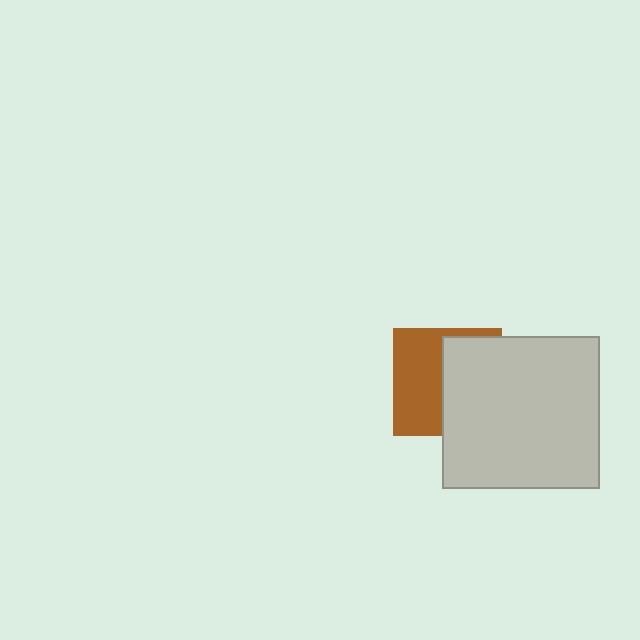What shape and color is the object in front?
The object in front is a light gray rectangle.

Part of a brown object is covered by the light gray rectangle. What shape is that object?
It is a square.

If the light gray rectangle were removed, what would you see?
You would see the complete brown square.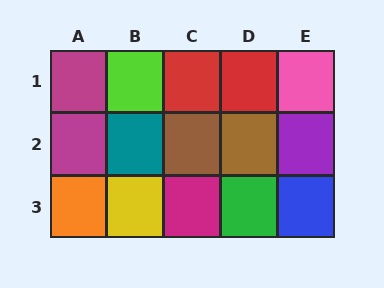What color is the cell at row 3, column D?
Green.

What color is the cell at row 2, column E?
Purple.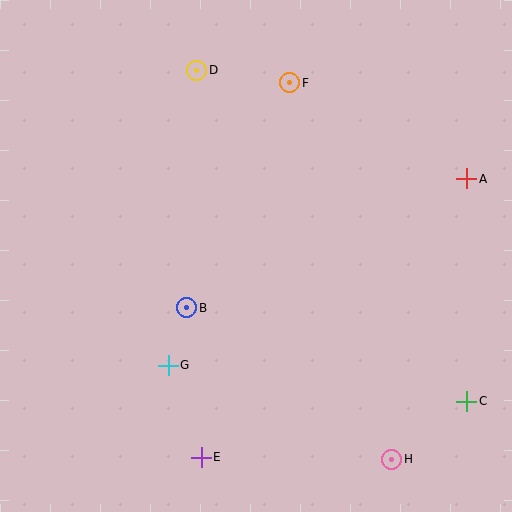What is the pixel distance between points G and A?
The distance between G and A is 352 pixels.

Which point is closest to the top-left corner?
Point D is closest to the top-left corner.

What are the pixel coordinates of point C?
Point C is at (467, 401).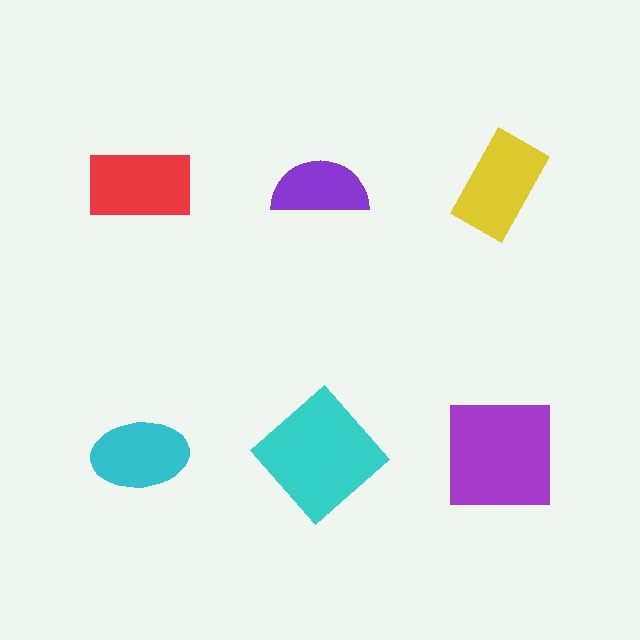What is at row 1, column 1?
A red rectangle.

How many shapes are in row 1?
3 shapes.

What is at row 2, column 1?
A cyan ellipse.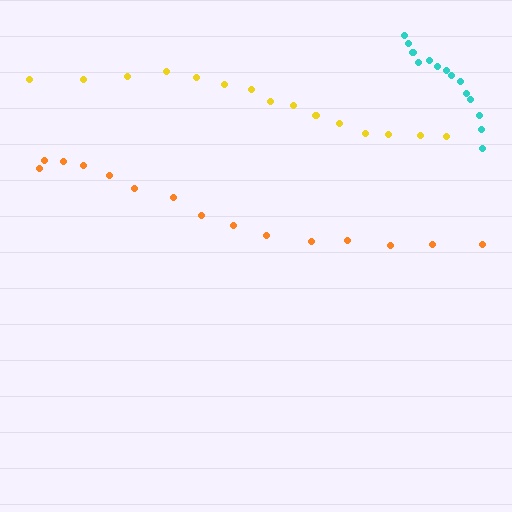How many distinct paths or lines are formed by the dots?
There are 3 distinct paths.